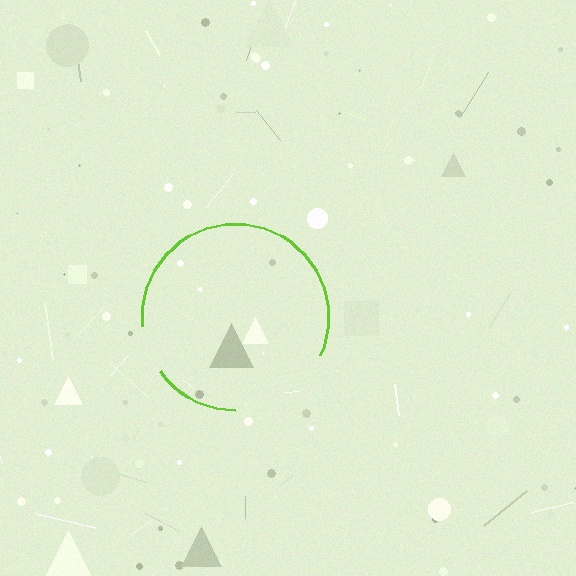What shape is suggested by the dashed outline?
The dashed outline suggests a circle.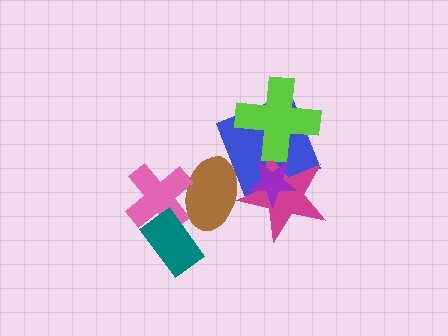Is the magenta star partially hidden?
Yes, it is partially covered by another shape.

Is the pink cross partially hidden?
Yes, it is partially covered by another shape.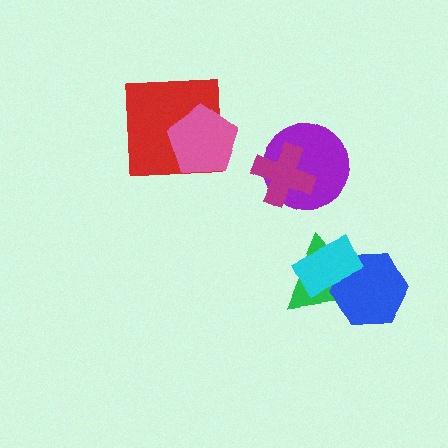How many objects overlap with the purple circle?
1 object overlaps with the purple circle.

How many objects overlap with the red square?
1 object overlaps with the red square.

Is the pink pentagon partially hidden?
No, no other shape covers it.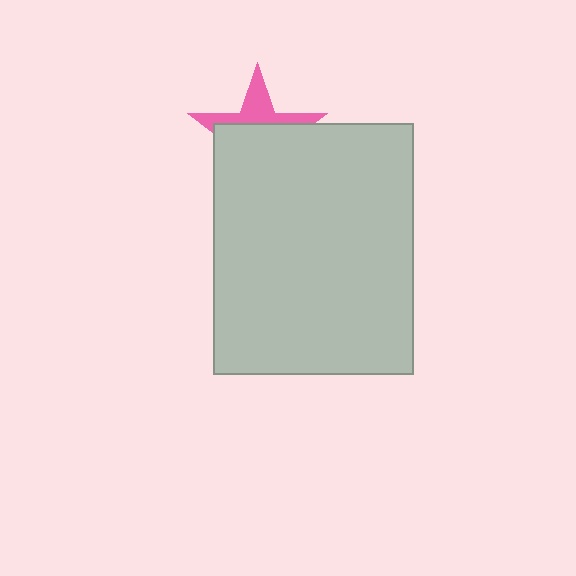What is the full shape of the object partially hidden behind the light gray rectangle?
The partially hidden object is a pink star.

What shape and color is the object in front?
The object in front is a light gray rectangle.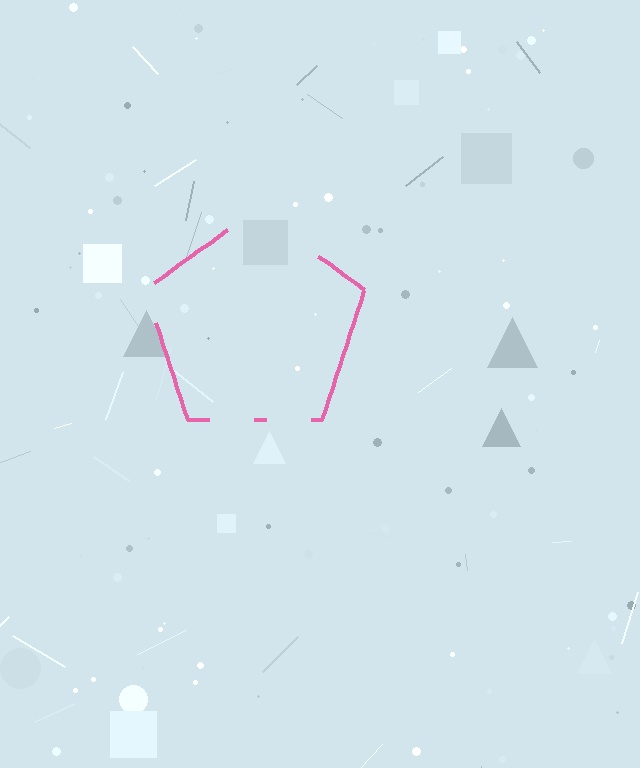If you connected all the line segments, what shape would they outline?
They would outline a pentagon.